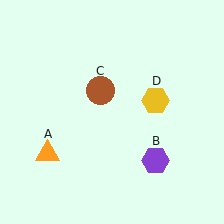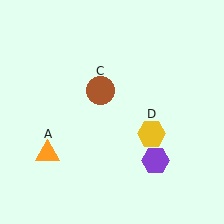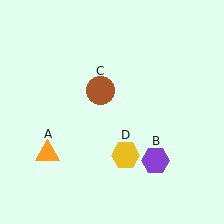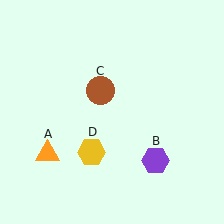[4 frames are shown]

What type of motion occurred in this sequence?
The yellow hexagon (object D) rotated clockwise around the center of the scene.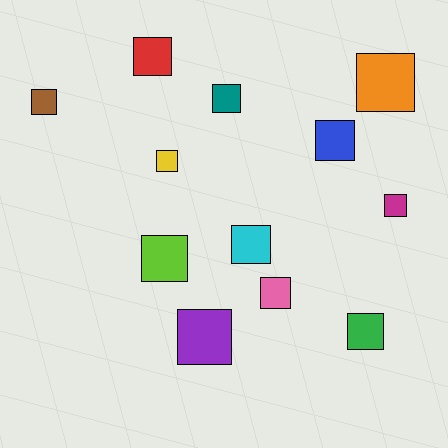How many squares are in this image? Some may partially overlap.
There are 12 squares.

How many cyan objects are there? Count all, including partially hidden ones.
There is 1 cyan object.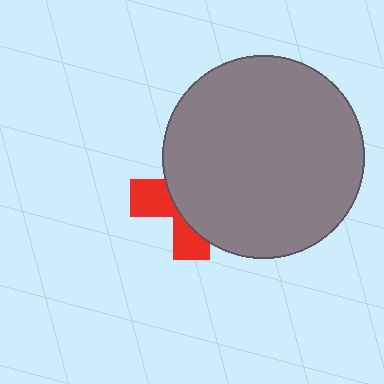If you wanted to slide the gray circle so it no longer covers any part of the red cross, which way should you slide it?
Slide it right — that is the most direct way to separate the two shapes.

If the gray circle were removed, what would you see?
You would see the complete red cross.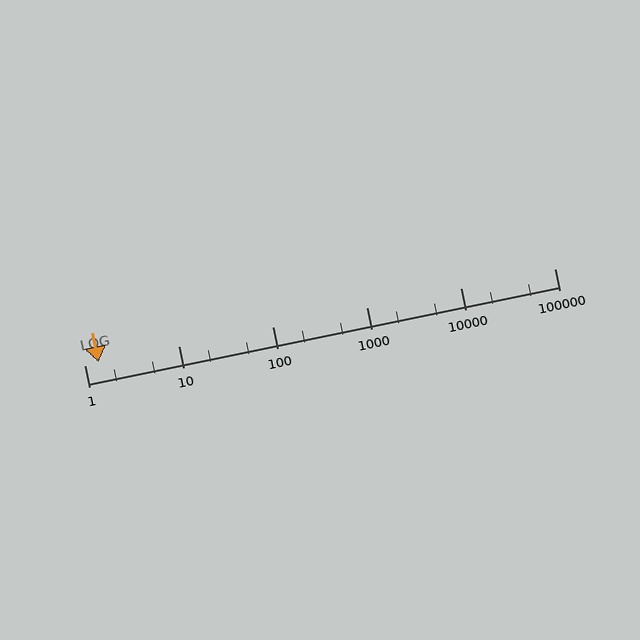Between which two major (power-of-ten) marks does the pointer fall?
The pointer is between 1 and 10.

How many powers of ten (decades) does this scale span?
The scale spans 5 decades, from 1 to 100000.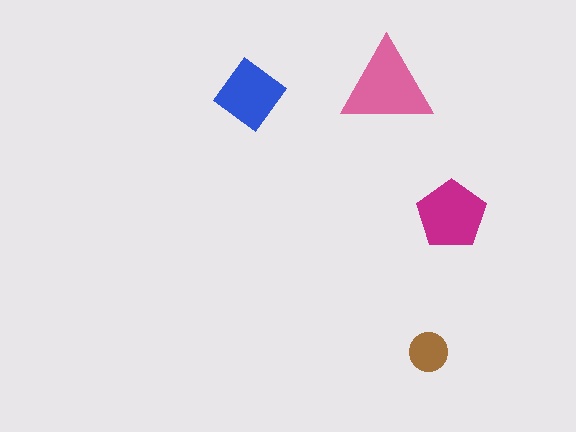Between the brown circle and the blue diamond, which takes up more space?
The blue diamond.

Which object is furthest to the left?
The blue diamond is leftmost.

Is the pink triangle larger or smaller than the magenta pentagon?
Larger.